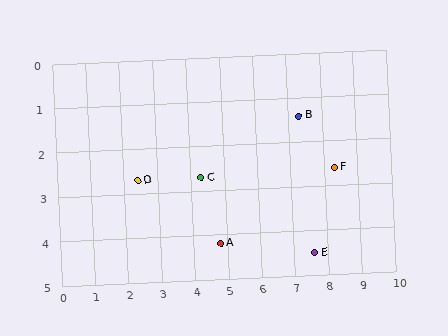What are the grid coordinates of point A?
Point A is at approximately (4.8, 4.2).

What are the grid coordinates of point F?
Point F is at approximately (8.3, 2.6).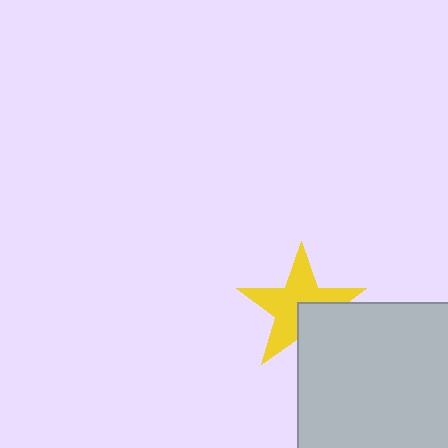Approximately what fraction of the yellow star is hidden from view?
Roughly 31% of the yellow star is hidden behind the light gray square.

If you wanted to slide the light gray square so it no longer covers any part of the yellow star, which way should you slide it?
Slide it toward the lower-right — that is the most direct way to separate the two shapes.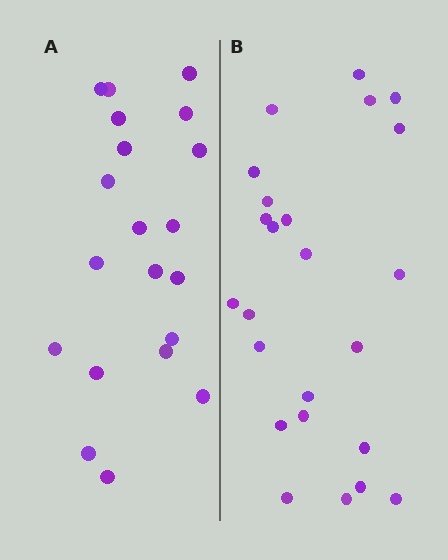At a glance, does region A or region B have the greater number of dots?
Region B (the right region) has more dots.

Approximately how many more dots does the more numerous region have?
Region B has about 4 more dots than region A.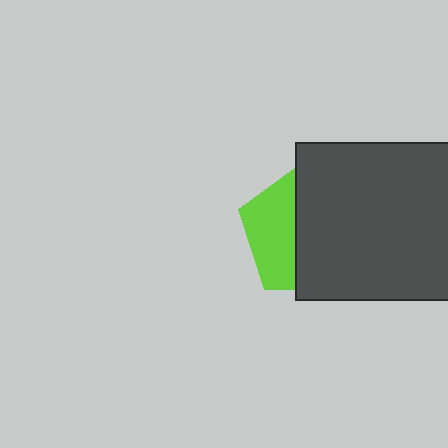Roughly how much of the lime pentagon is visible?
A small part of it is visible (roughly 39%).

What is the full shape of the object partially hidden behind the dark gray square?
The partially hidden object is a lime pentagon.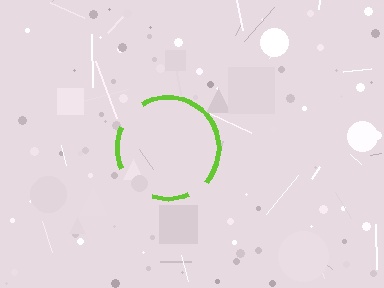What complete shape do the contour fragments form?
The contour fragments form a circle.